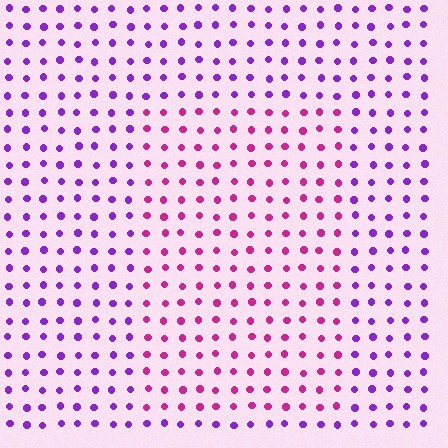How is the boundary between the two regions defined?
The boundary is defined purely by a slight shift in hue (about 45 degrees). Spacing, size, and orientation are identical on both sides.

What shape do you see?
I see a rectangle.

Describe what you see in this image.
The image is filled with small purple elements in a uniform arrangement. A rectangle-shaped region is visible where the elements are tinted to a slightly different hue, forming a subtle color boundary.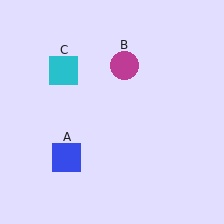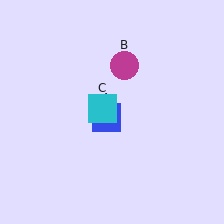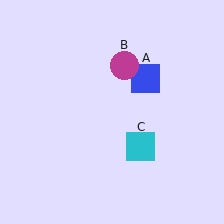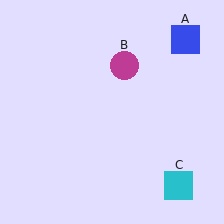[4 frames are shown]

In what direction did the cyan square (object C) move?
The cyan square (object C) moved down and to the right.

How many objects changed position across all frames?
2 objects changed position: blue square (object A), cyan square (object C).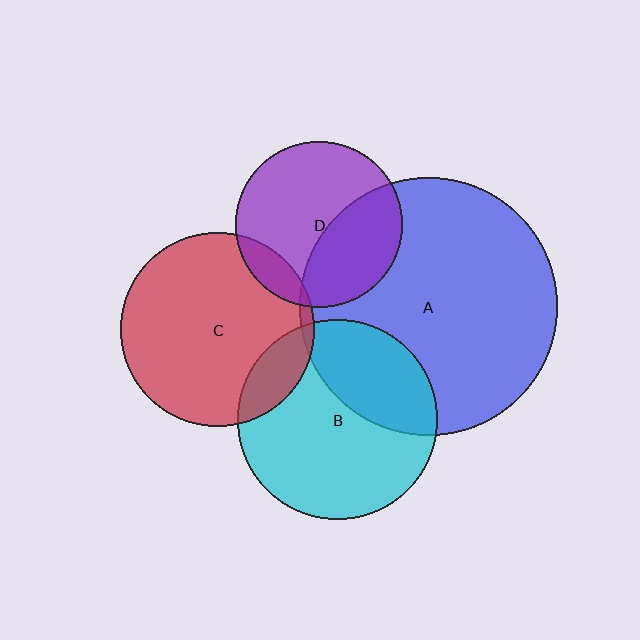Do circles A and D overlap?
Yes.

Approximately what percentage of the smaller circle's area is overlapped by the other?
Approximately 35%.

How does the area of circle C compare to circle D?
Approximately 1.4 times.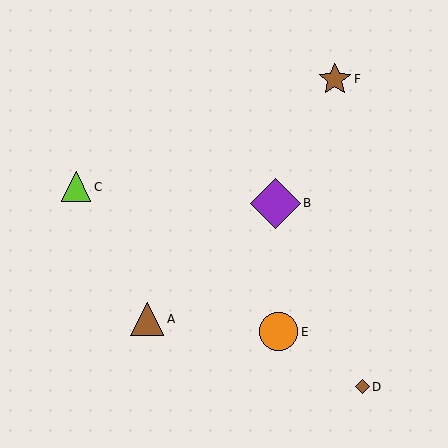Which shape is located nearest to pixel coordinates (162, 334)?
The brown triangle (labeled A) at (147, 319) is nearest to that location.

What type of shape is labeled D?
Shape D is a brown diamond.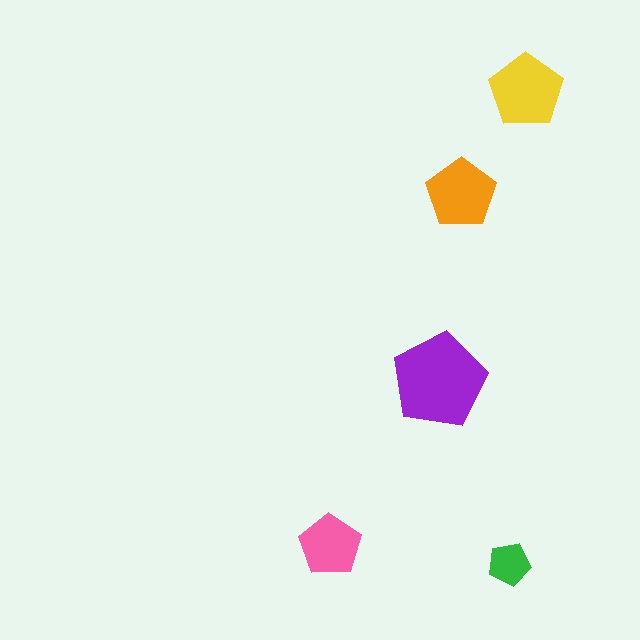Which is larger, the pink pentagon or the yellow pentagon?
The yellow one.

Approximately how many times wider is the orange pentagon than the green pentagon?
About 1.5 times wider.